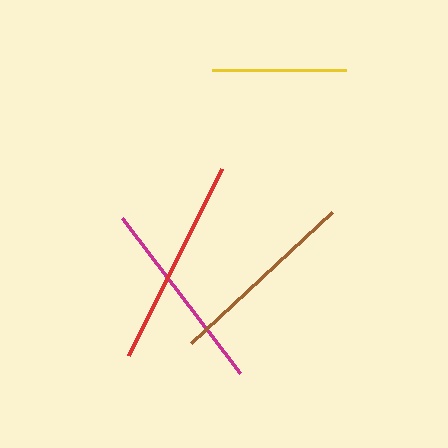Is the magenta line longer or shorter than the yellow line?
The magenta line is longer than the yellow line.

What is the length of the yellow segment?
The yellow segment is approximately 135 pixels long.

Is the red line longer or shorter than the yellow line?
The red line is longer than the yellow line.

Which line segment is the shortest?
The yellow line is the shortest at approximately 135 pixels.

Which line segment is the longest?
The red line is the longest at approximately 209 pixels.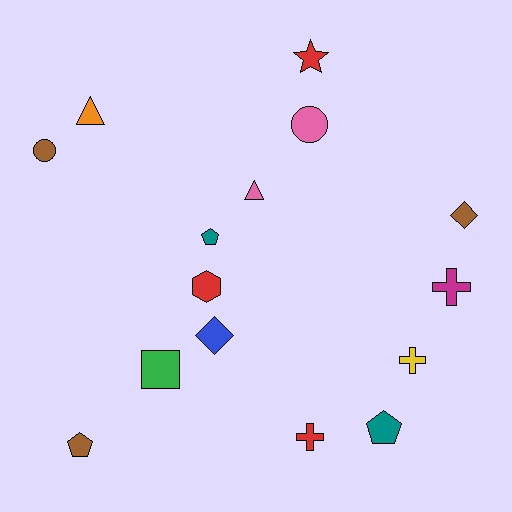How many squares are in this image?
There is 1 square.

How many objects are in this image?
There are 15 objects.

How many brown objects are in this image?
There are 3 brown objects.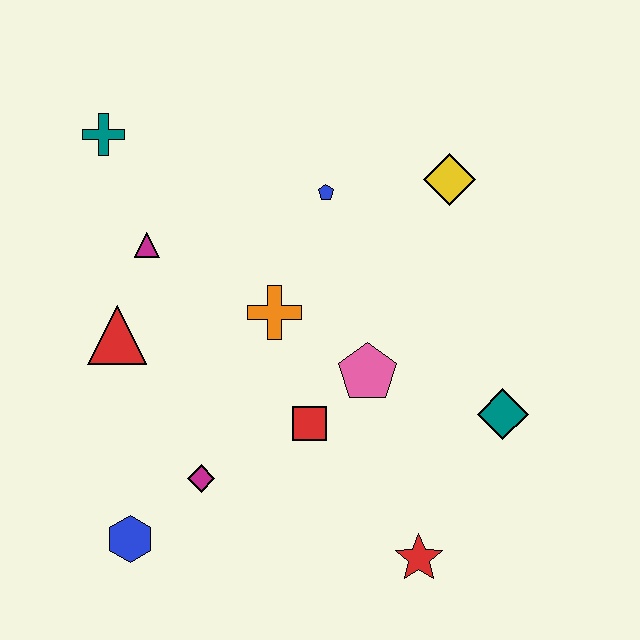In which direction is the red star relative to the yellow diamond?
The red star is below the yellow diamond.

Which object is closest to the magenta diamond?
The blue hexagon is closest to the magenta diamond.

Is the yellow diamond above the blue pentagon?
Yes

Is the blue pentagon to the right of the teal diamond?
No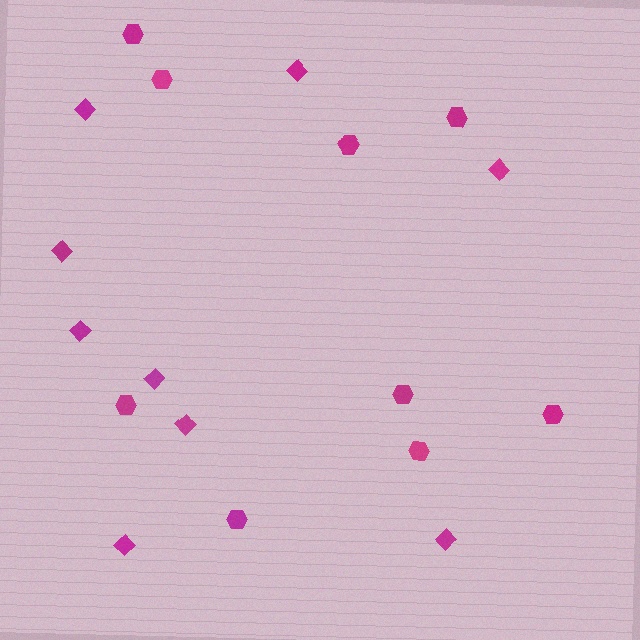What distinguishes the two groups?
There are 2 groups: one group of diamonds (9) and one group of hexagons (9).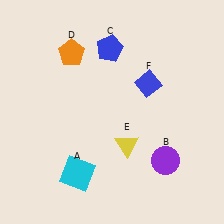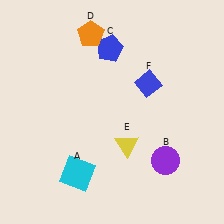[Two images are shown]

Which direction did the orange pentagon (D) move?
The orange pentagon (D) moved right.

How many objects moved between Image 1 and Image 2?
1 object moved between the two images.